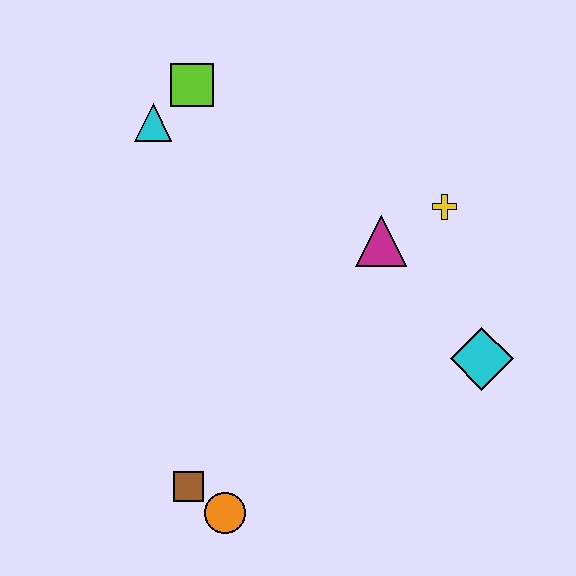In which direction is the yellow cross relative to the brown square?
The yellow cross is above the brown square.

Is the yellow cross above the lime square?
No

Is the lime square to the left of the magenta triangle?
Yes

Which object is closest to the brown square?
The orange circle is closest to the brown square.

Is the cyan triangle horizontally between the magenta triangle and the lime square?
No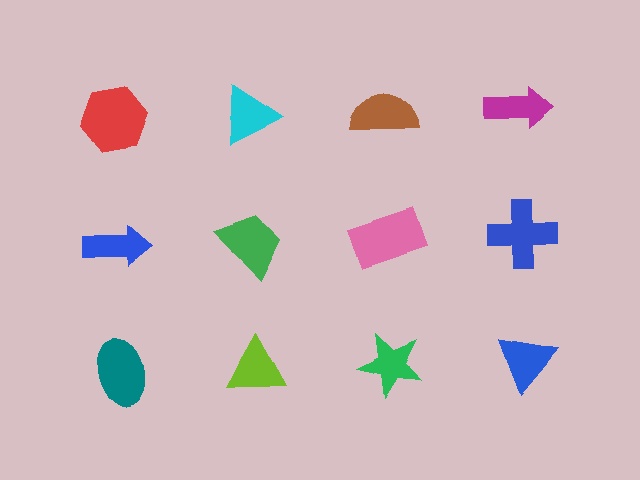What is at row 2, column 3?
A pink rectangle.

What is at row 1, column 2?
A cyan triangle.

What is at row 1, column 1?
A red hexagon.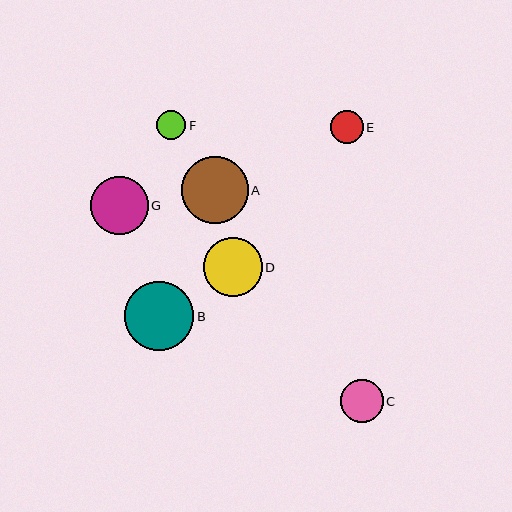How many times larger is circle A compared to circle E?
Circle A is approximately 2.0 times the size of circle E.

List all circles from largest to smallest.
From largest to smallest: B, A, D, G, C, E, F.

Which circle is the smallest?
Circle F is the smallest with a size of approximately 29 pixels.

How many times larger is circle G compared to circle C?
Circle G is approximately 1.4 times the size of circle C.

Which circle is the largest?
Circle B is the largest with a size of approximately 69 pixels.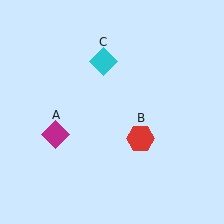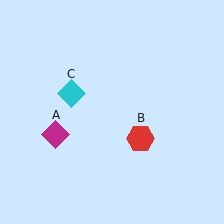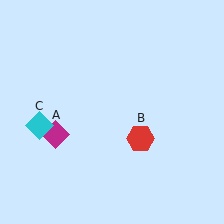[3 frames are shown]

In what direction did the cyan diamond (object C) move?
The cyan diamond (object C) moved down and to the left.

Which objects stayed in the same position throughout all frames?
Magenta diamond (object A) and red hexagon (object B) remained stationary.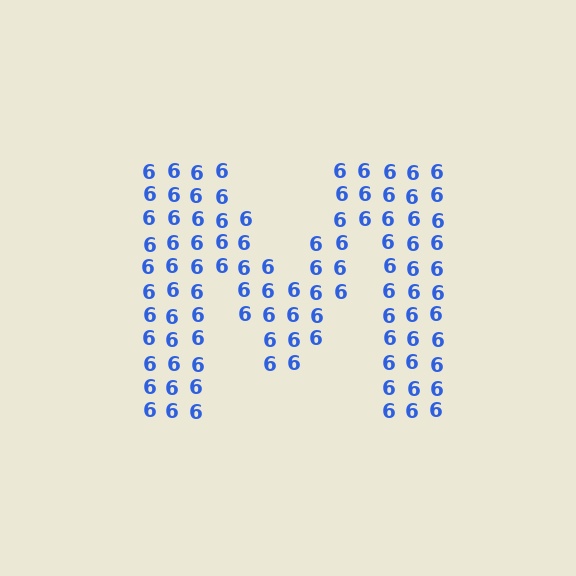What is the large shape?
The large shape is the letter M.